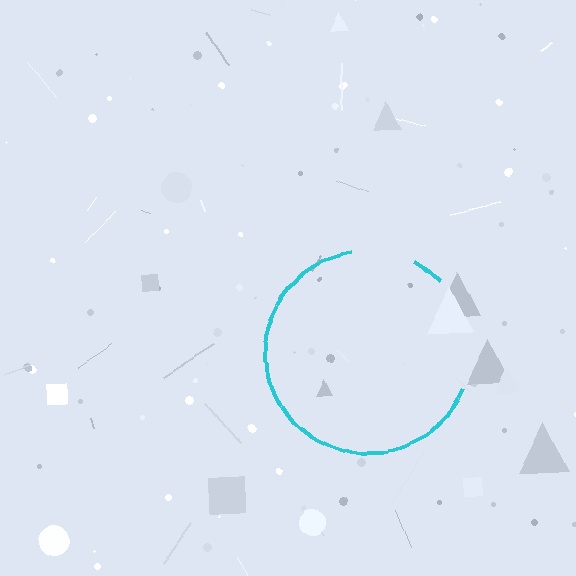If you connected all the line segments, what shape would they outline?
They would outline a circle.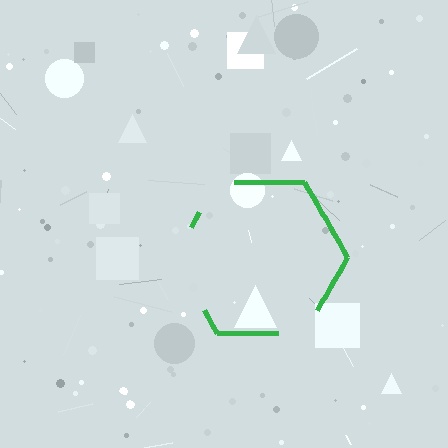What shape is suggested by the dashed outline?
The dashed outline suggests a hexagon.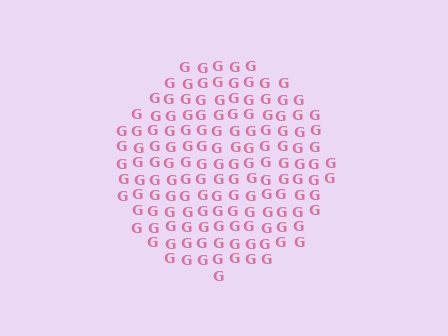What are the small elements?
The small elements are letter G's.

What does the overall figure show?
The overall figure shows a circle.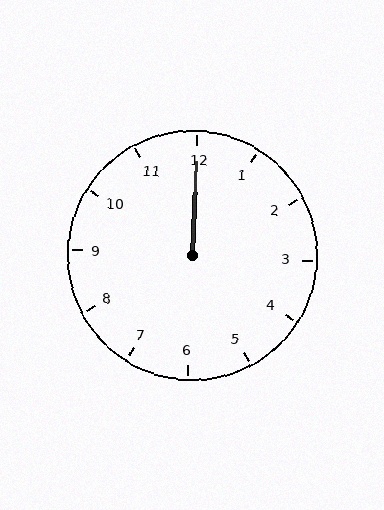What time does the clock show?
12:00.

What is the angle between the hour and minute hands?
Approximately 0 degrees.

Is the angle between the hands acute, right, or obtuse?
It is acute.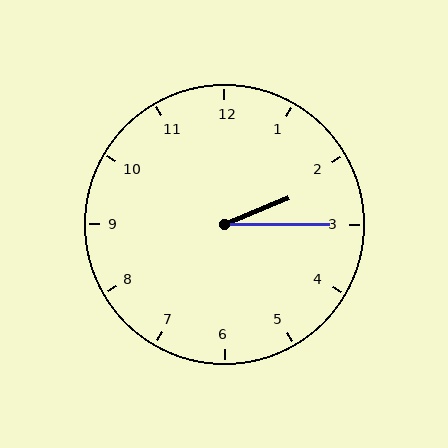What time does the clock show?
2:15.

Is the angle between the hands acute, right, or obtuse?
It is acute.